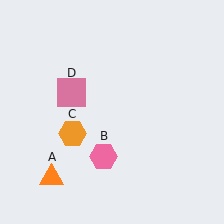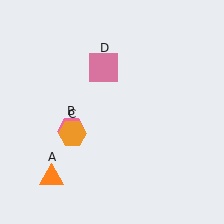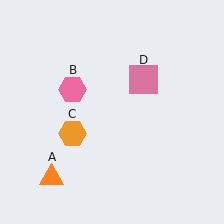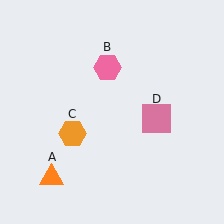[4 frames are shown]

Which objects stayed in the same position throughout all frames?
Orange triangle (object A) and orange hexagon (object C) remained stationary.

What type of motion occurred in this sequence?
The pink hexagon (object B), pink square (object D) rotated clockwise around the center of the scene.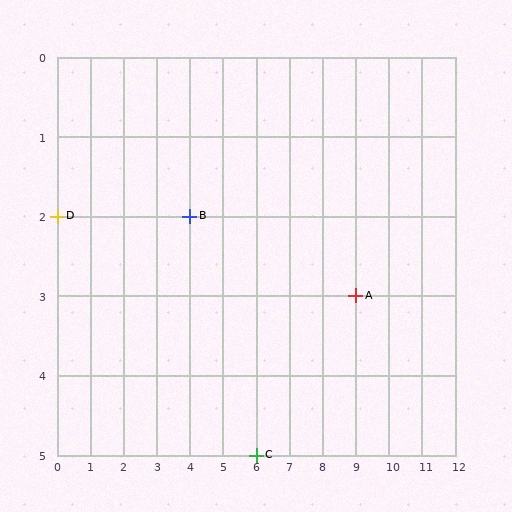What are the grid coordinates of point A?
Point A is at grid coordinates (9, 3).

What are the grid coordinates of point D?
Point D is at grid coordinates (0, 2).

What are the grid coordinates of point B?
Point B is at grid coordinates (4, 2).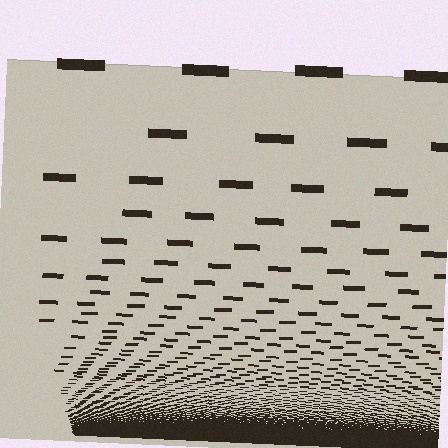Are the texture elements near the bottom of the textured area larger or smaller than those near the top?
Smaller. The gradient is inverted — elements near the bottom are smaller and denser.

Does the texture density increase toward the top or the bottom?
Density increases toward the bottom.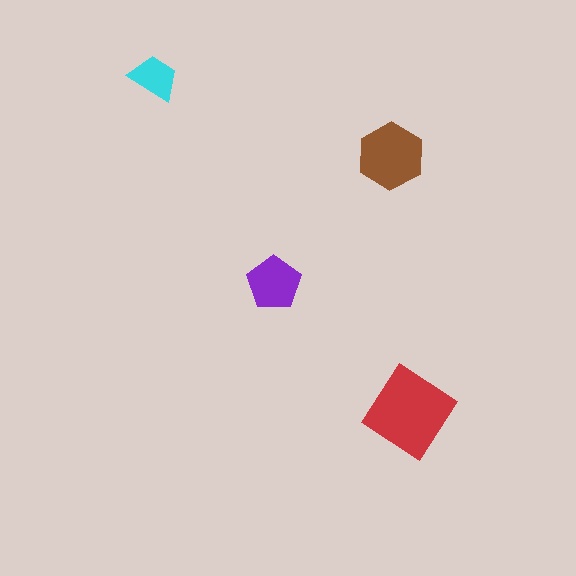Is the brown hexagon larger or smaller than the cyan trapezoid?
Larger.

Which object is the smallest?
The cyan trapezoid.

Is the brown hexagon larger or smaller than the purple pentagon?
Larger.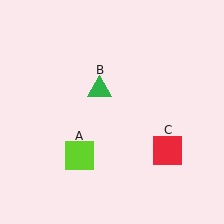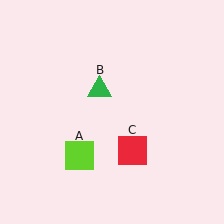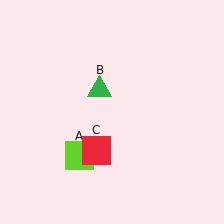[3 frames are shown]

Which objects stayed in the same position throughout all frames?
Lime square (object A) and green triangle (object B) remained stationary.